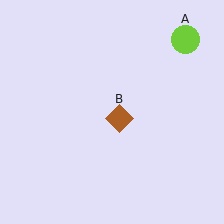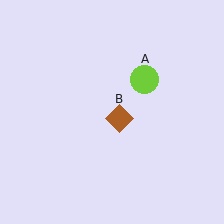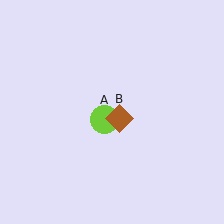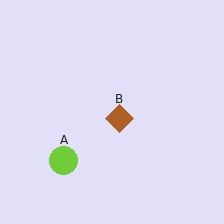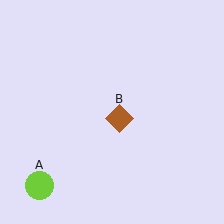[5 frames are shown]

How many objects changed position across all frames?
1 object changed position: lime circle (object A).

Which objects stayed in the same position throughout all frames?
Brown diamond (object B) remained stationary.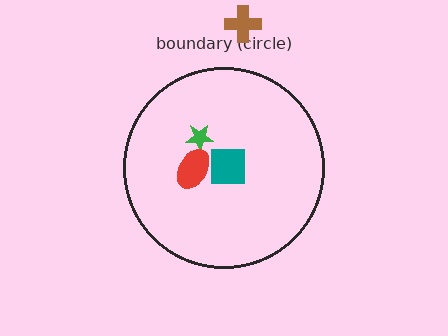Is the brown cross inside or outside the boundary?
Outside.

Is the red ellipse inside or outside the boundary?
Inside.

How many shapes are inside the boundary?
3 inside, 1 outside.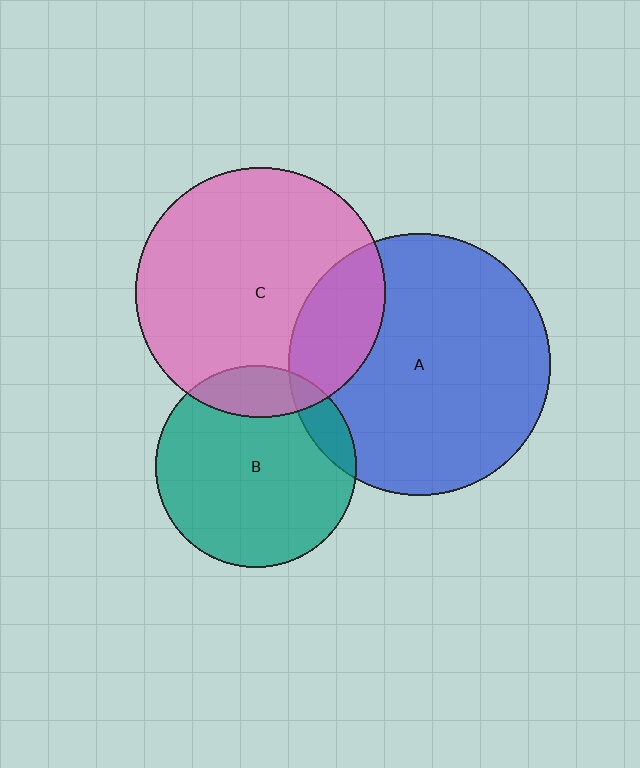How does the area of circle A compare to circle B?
Approximately 1.7 times.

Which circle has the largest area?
Circle A (blue).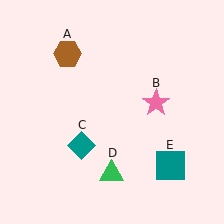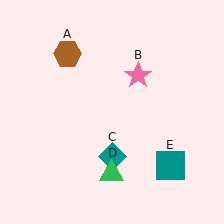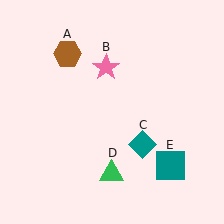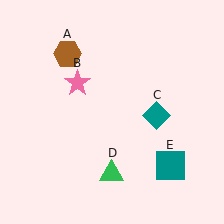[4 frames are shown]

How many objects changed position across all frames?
2 objects changed position: pink star (object B), teal diamond (object C).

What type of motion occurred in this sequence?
The pink star (object B), teal diamond (object C) rotated counterclockwise around the center of the scene.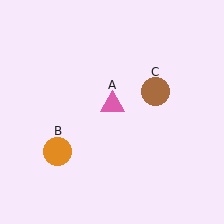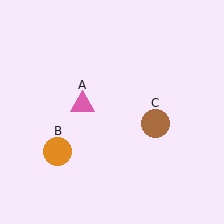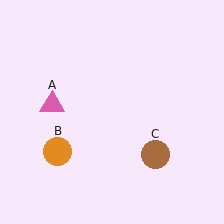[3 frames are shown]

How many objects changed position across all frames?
2 objects changed position: pink triangle (object A), brown circle (object C).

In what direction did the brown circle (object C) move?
The brown circle (object C) moved down.